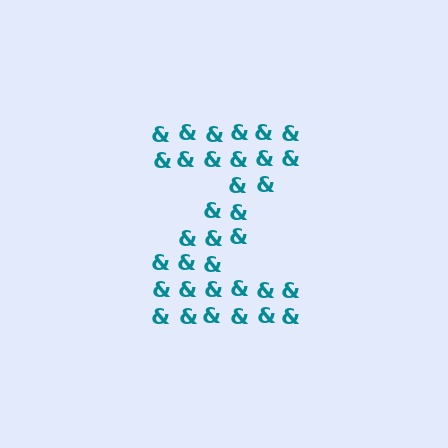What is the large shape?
The large shape is the letter Z.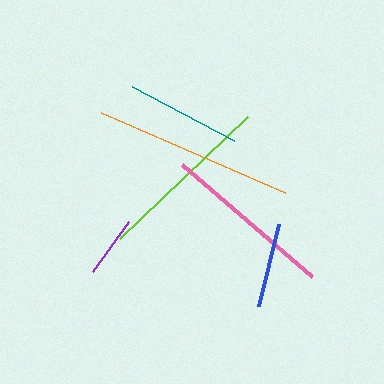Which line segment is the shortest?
The purple line is the shortest at approximately 62 pixels.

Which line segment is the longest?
The orange line is the longest at approximately 201 pixels.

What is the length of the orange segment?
The orange segment is approximately 201 pixels long.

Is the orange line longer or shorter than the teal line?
The orange line is longer than the teal line.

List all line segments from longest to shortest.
From longest to shortest: orange, lime, pink, teal, blue, purple.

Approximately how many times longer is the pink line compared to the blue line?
The pink line is approximately 2.0 times the length of the blue line.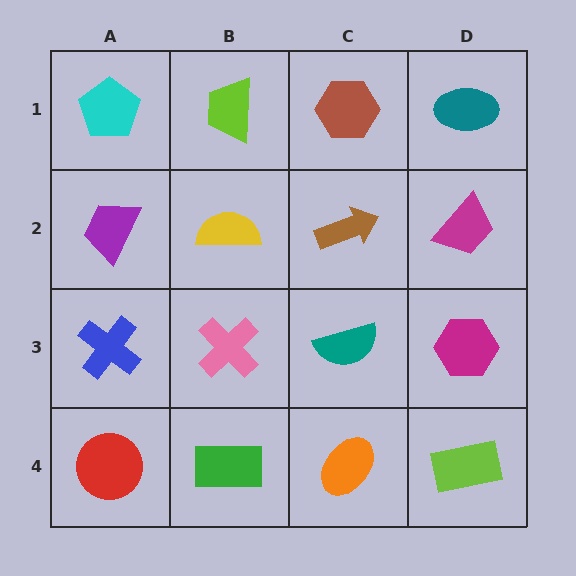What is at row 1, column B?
A lime trapezoid.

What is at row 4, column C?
An orange ellipse.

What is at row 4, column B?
A green rectangle.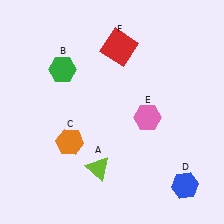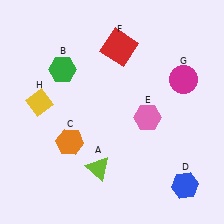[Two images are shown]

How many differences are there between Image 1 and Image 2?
There are 2 differences between the two images.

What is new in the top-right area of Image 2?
A magenta circle (G) was added in the top-right area of Image 2.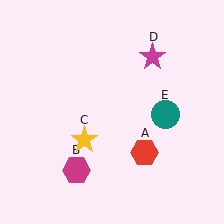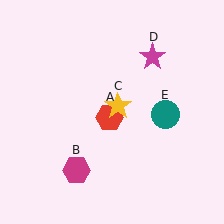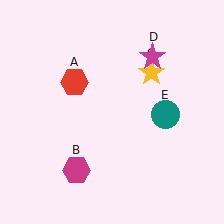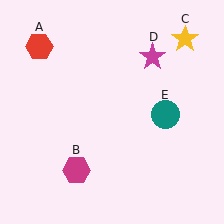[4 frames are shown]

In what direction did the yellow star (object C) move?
The yellow star (object C) moved up and to the right.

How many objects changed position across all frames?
2 objects changed position: red hexagon (object A), yellow star (object C).